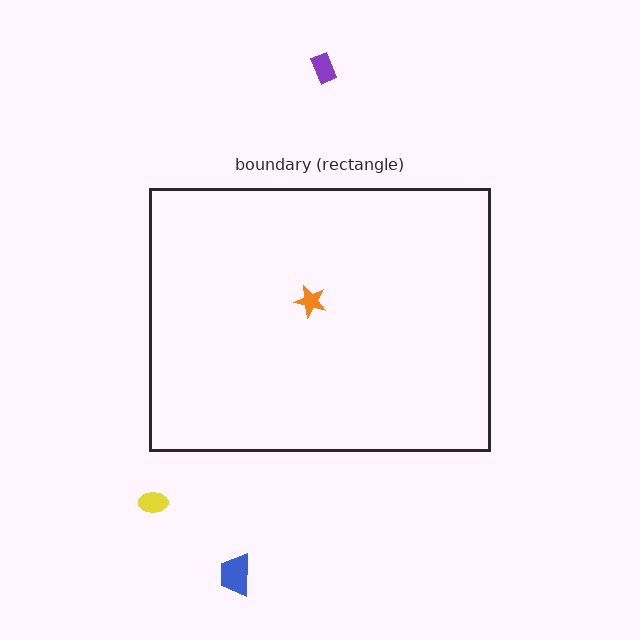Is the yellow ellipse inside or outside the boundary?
Outside.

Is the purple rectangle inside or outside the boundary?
Outside.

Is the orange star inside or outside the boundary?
Inside.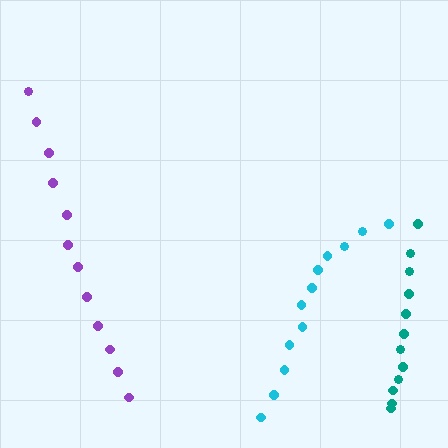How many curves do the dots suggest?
There are 3 distinct paths.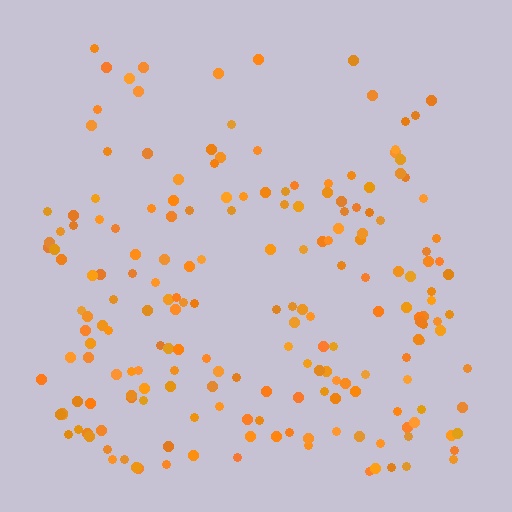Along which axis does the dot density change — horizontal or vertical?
Vertical.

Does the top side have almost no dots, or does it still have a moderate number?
Still a moderate number, just noticeably fewer than the bottom.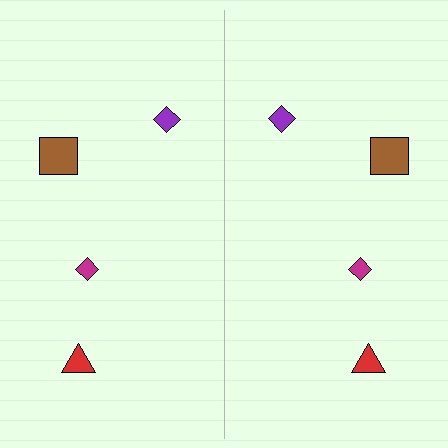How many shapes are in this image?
There are 8 shapes in this image.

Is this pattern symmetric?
Yes, this pattern has bilateral (reflection) symmetry.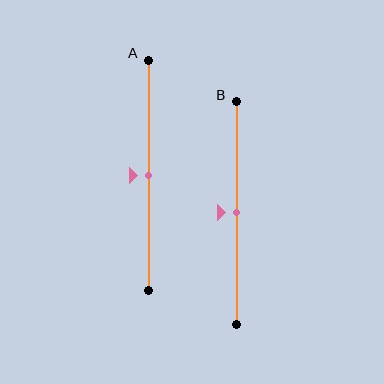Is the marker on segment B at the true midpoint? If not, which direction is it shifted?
Yes, the marker on segment B is at the true midpoint.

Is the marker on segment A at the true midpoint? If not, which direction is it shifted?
Yes, the marker on segment A is at the true midpoint.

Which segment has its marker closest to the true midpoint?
Segment A has its marker closest to the true midpoint.